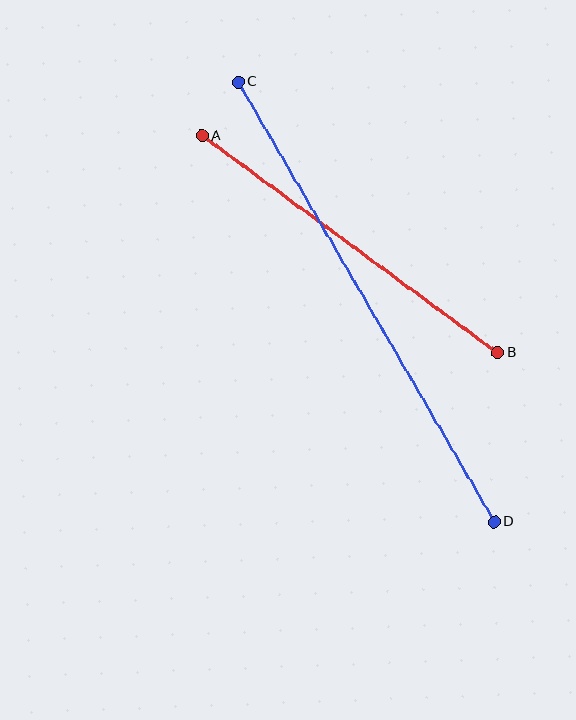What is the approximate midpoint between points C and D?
The midpoint is at approximately (366, 302) pixels.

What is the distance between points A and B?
The distance is approximately 367 pixels.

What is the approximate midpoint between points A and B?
The midpoint is at approximately (350, 244) pixels.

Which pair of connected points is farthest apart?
Points C and D are farthest apart.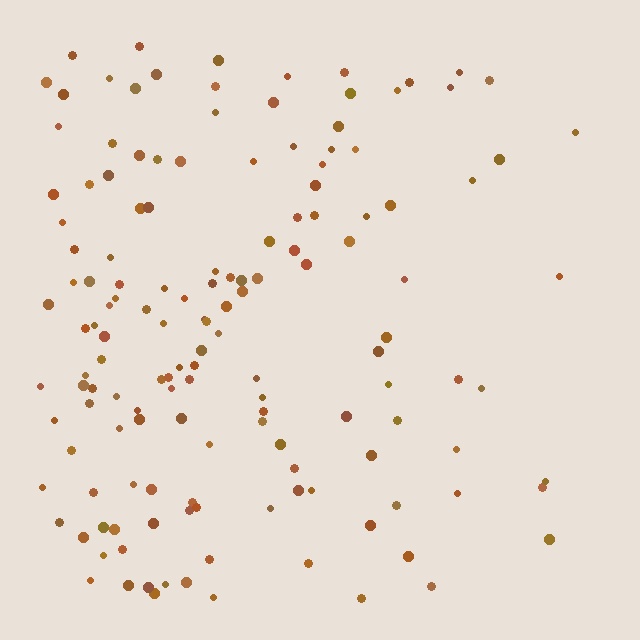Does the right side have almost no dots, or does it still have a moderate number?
Still a moderate number, just noticeably fewer than the left.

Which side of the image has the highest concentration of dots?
The left.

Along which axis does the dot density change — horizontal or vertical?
Horizontal.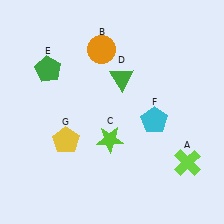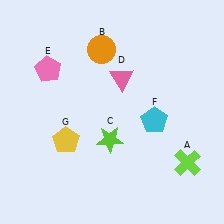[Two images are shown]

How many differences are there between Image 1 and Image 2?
There are 2 differences between the two images.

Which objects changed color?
D changed from green to pink. E changed from green to pink.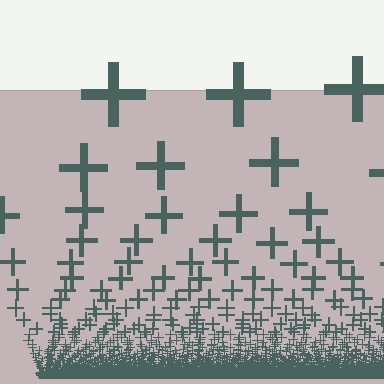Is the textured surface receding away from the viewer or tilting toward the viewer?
The surface appears to tilt toward the viewer. Texture elements get larger and sparser toward the top.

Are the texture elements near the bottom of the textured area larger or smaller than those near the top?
Smaller. The gradient is inverted — elements near the bottom are smaller and denser.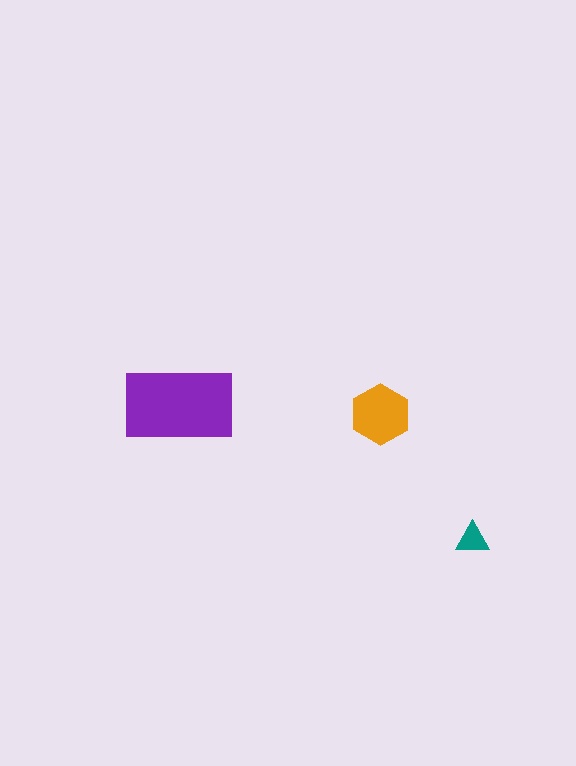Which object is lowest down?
The teal triangle is bottommost.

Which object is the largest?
The purple rectangle.